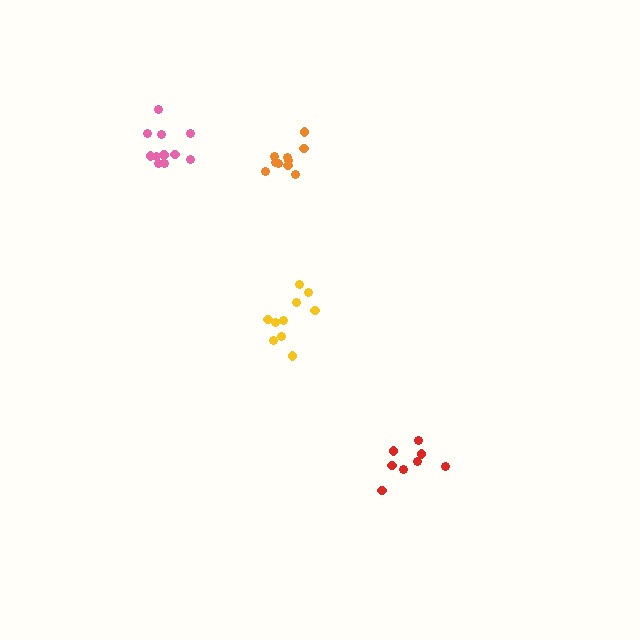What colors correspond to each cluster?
The clusters are colored: pink, red, orange, yellow.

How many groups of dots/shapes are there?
There are 4 groups.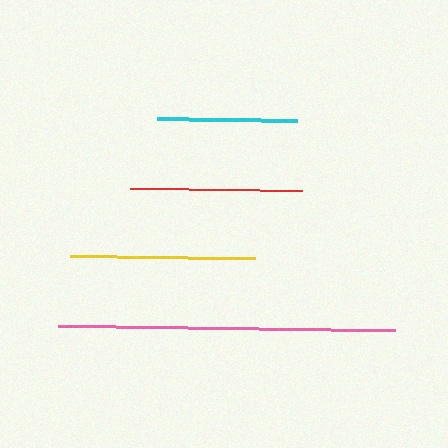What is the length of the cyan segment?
The cyan segment is approximately 139 pixels long.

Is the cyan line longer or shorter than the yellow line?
The yellow line is longer than the cyan line.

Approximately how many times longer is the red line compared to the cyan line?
The red line is approximately 1.2 times the length of the cyan line.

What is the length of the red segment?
The red segment is approximately 171 pixels long.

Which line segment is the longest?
The pink line is the longest at approximately 337 pixels.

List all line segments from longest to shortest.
From longest to shortest: pink, yellow, red, cyan.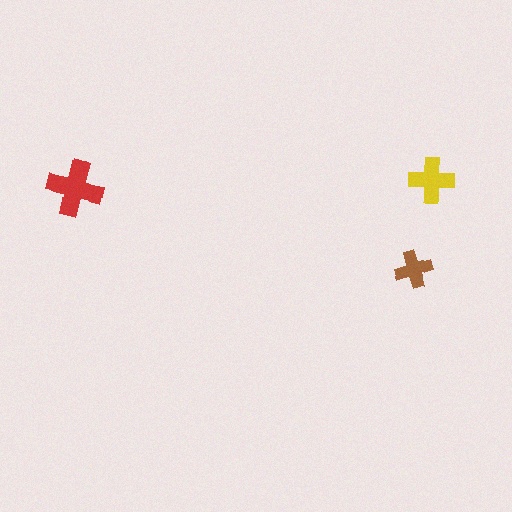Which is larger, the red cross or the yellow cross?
The red one.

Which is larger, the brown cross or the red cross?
The red one.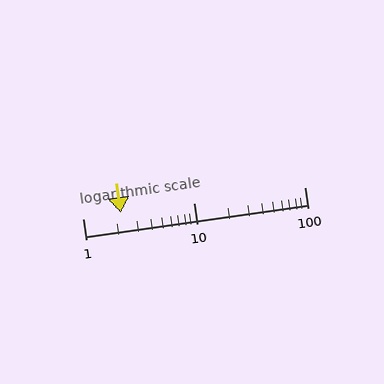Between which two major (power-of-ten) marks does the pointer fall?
The pointer is between 1 and 10.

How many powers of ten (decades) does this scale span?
The scale spans 2 decades, from 1 to 100.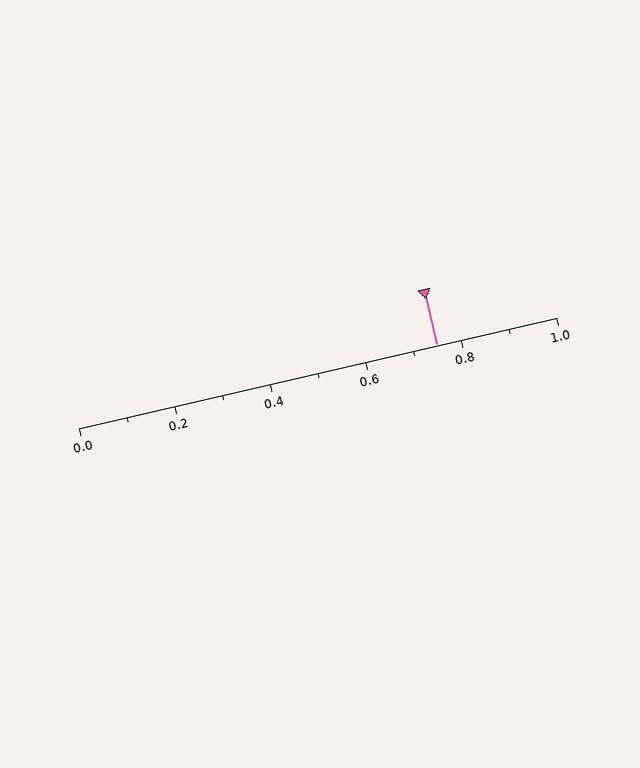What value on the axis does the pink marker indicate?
The marker indicates approximately 0.75.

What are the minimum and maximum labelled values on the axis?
The axis runs from 0.0 to 1.0.